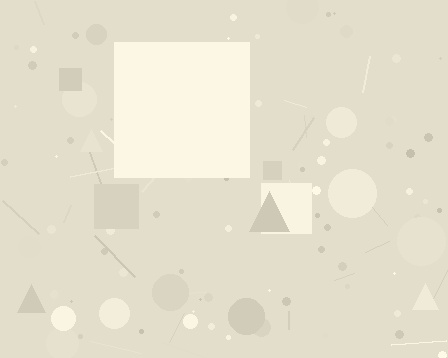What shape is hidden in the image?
A square is hidden in the image.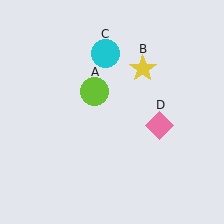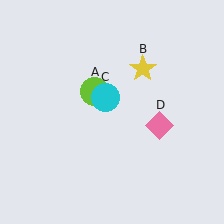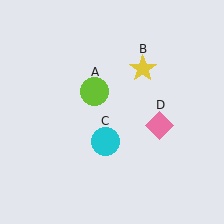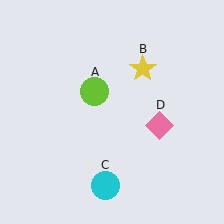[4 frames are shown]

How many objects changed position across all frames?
1 object changed position: cyan circle (object C).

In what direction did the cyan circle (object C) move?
The cyan circle (object C) moved down.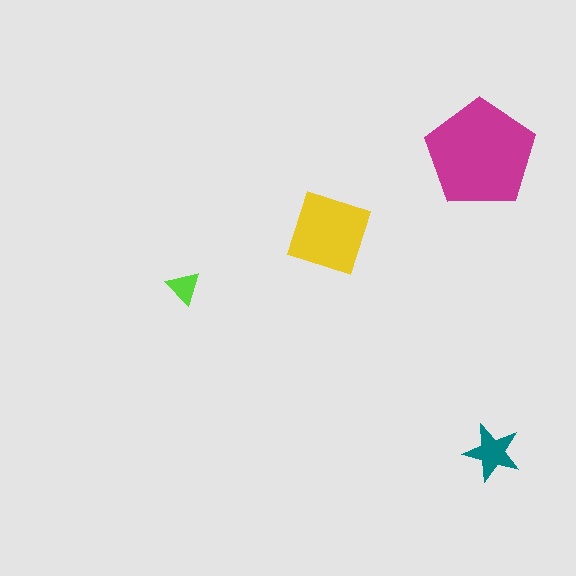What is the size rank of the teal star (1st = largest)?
3rd.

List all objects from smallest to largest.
The lime triangle, the teal star, the yellow diamond, the magenta pentagon.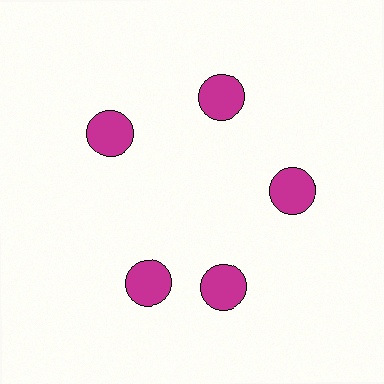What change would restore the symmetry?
The symmetry would be restored by rotating it back into even spacing with its neighbors so that all 5 circles sit at equal angles and equal distance from the center.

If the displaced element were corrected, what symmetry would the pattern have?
It would have 5-fold rotational symmetry — the pattern would map onto itself every 72 degrees.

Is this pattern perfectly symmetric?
No. The 5 magenta circles are arranged in a ring, but one element near the 8 o'clock position is rotated out of alignment along the ring, breaking the 5-fold rotational symmetry.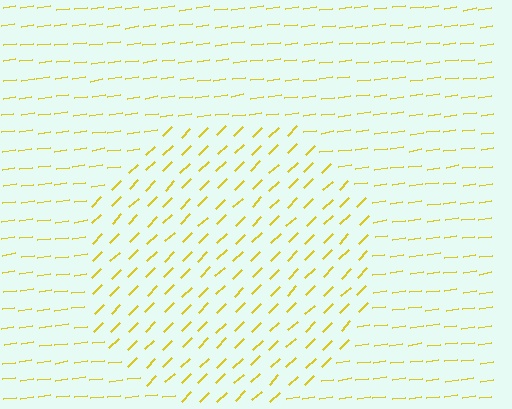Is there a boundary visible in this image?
Yes, there is a texture boundary formed by a change in line orientation.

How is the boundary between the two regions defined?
The boundary is defined purely by a change in line orientation (approximately 37 degrees difference). All lines are the same color and thickness.